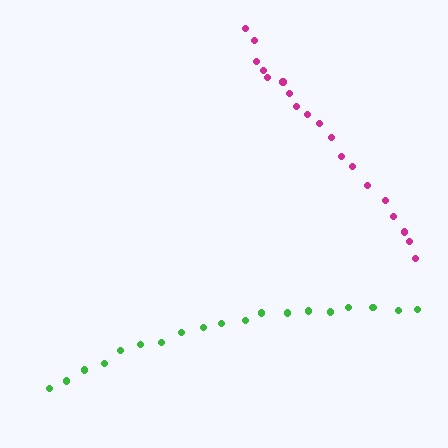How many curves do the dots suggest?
There are 2 distinct paths.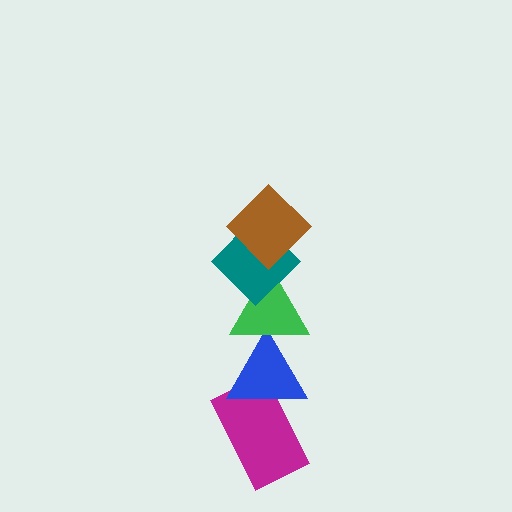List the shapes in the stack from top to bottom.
From top to bottom: the brown diamond, the teal diamond, the green triangle, the blue triangle, the magenta rectangle.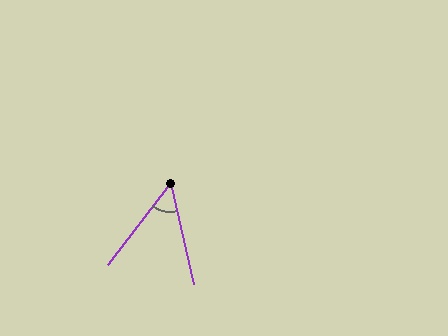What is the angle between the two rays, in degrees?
Approximately 51 degrees.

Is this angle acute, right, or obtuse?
It is acute.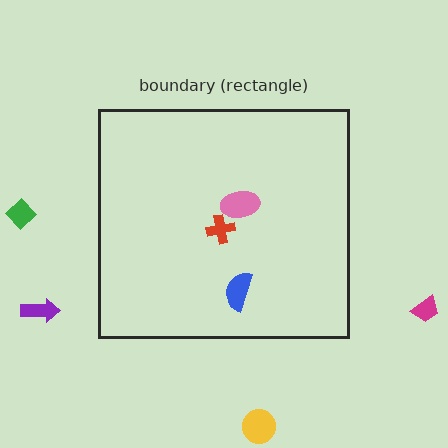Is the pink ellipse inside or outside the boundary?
Inside.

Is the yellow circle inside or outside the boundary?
Outside.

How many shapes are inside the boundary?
3 inside, 4 outside.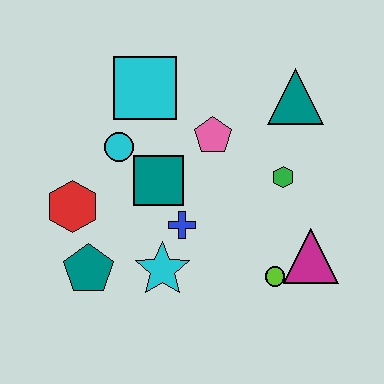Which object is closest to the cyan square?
The cyan circle is closest to the cyan square.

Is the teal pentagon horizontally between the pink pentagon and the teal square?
No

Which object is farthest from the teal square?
The magenta triangle is farthest from the teal square.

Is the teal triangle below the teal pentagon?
No